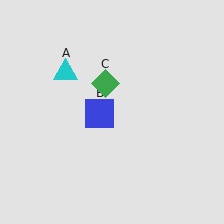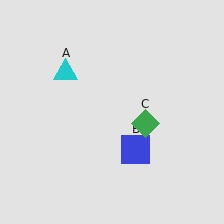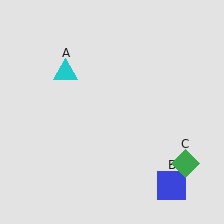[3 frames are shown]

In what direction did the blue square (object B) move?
The blue square (object B) moved down and to the right.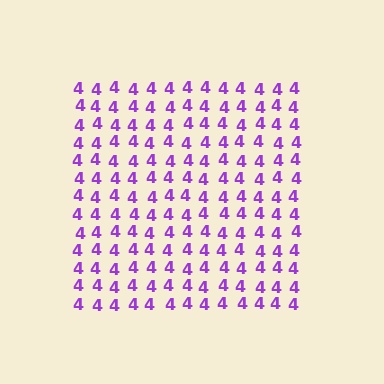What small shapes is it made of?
It is made of small digit 4's.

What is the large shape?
The large shape is a square.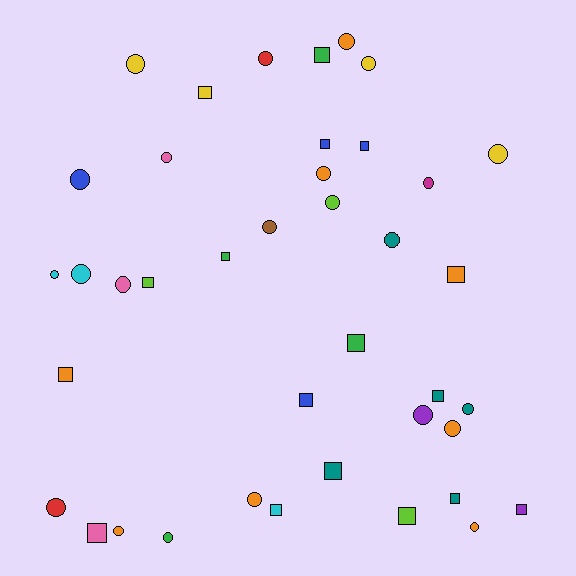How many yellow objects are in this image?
There are 4 yellow objects.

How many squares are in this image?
There are 17 squares.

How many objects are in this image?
There are 40 objects.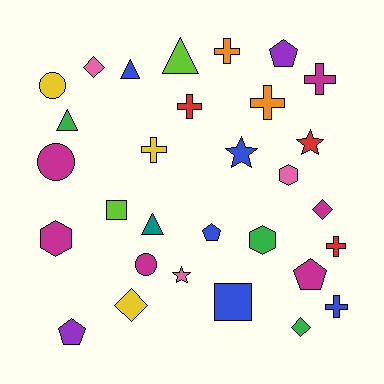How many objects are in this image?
There are 30 objects.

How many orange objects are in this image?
There are 2 orange objects.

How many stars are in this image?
There are 3 stars.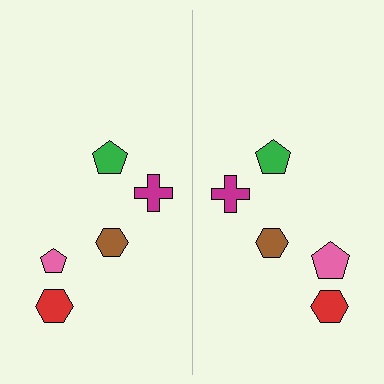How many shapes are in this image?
There are 10 shapes in this image.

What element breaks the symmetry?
The pink pentagon on the right side has a different size than its mirror counterpart.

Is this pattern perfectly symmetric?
No, the pattern is not perfectly symmetric. The pink pentagon on the right side has a different size than its mirror counterpart.